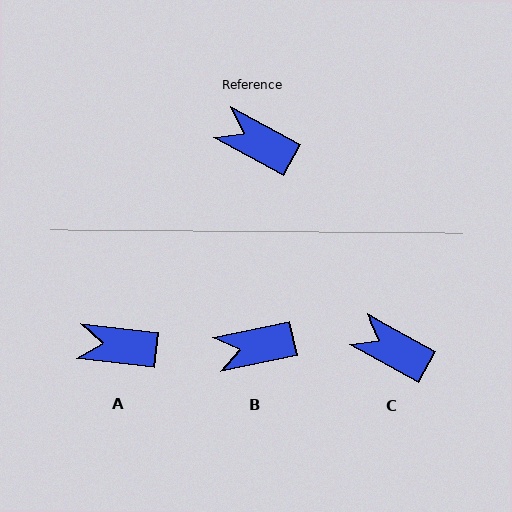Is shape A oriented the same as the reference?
No, it is off by about 22 degrees.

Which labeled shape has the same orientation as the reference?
C.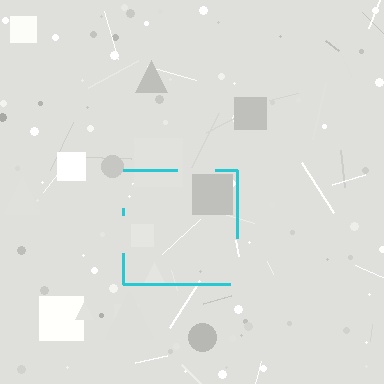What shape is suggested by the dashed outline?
The dashed outline suggests a square.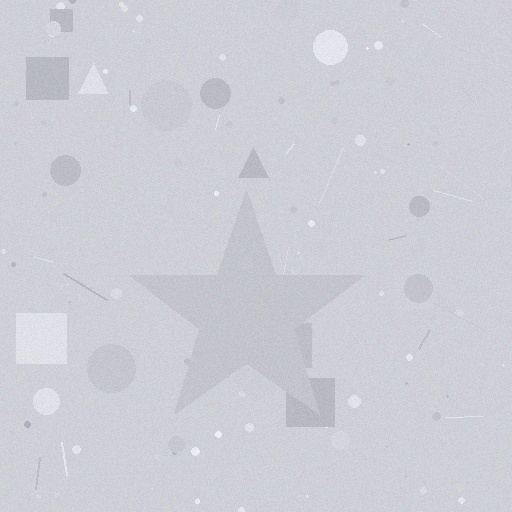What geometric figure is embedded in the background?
A star is embedded in the background.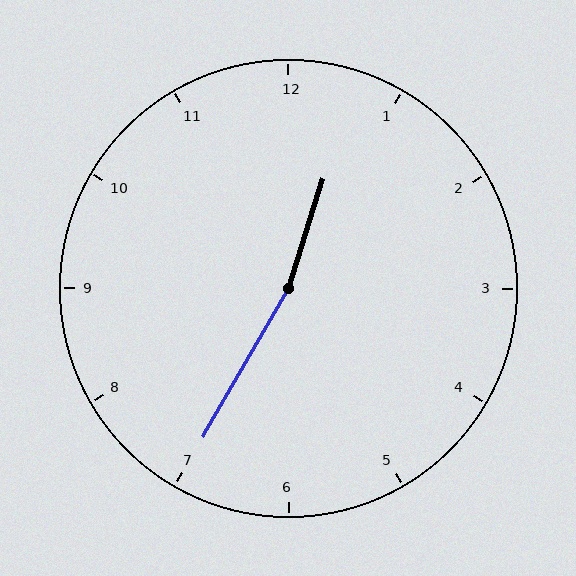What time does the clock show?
12:35.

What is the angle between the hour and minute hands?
Approximately 168 degrees.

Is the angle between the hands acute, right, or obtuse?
It is obtuse.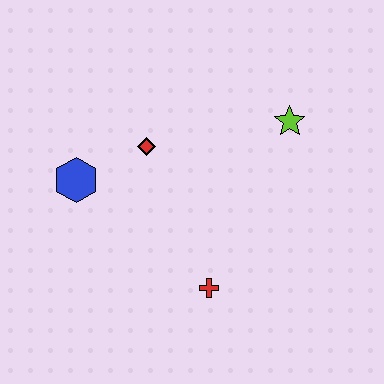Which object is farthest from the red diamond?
The red cross is farthest from the red diamond.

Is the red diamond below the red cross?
No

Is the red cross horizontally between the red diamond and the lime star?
Yes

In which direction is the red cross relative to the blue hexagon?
The red cross is to the right of the blue hexagon.